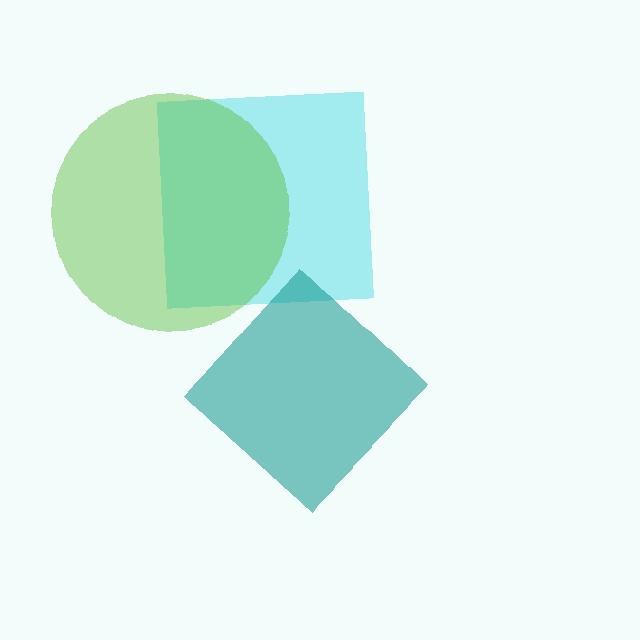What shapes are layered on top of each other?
The layered shapes are: a cyan square, a lime circle, a teal diamond.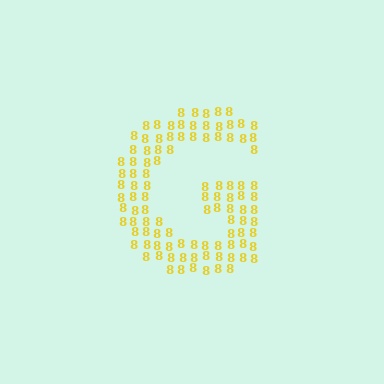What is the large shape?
The large shape is the letter G.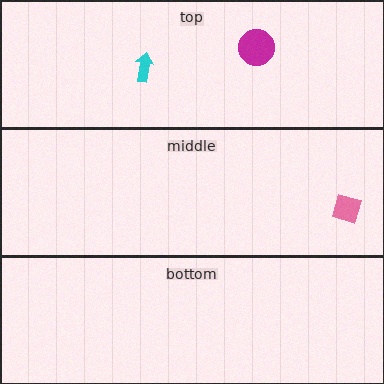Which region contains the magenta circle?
The top region.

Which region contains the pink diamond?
The middle region.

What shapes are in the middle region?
The pink diamond.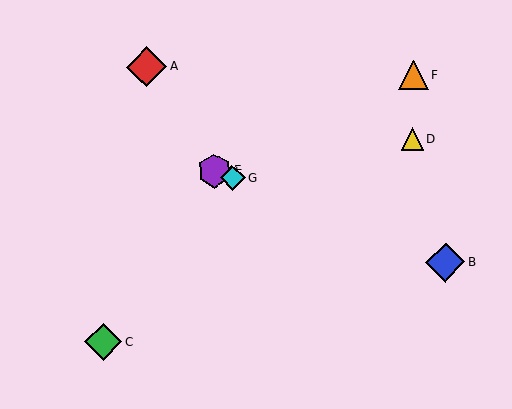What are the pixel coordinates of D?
Object D is at (412, 139).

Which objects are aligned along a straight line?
Objects B, E, G are aligned along a straight line.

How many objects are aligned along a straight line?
3 objects (B, E, G) are aligned along a straight line.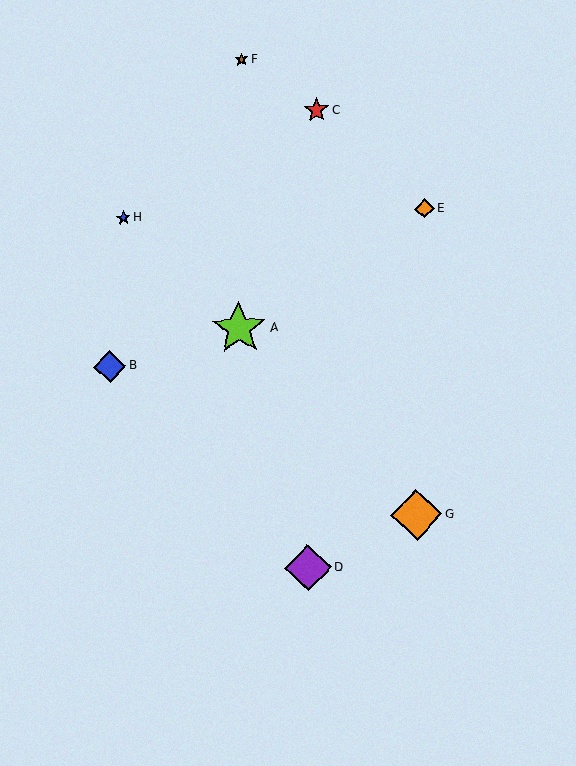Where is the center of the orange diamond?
The center of the orange diamond is at (424, 208).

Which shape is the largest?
The lime star (labeled A) is the largest.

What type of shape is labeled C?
Shape C is a red star.